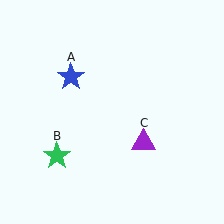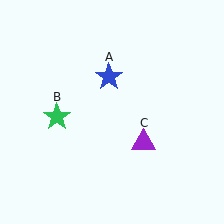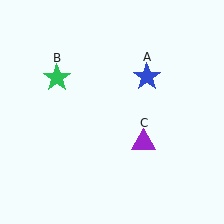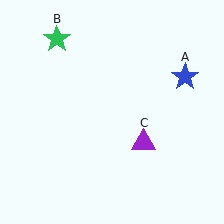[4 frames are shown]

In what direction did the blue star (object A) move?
The blue star (object A) moved right.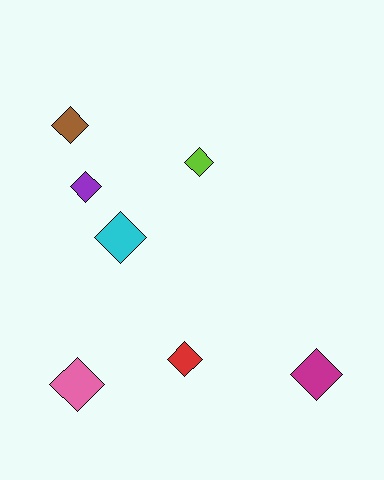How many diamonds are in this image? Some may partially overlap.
There are 7 diamonds.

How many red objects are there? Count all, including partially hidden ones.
There is 1 red object.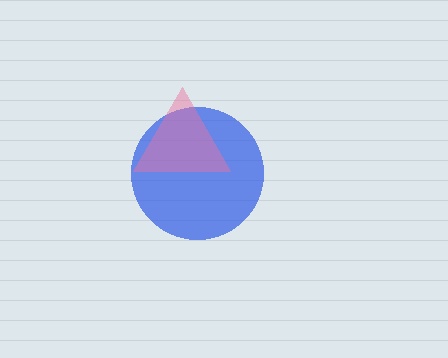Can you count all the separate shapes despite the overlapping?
Yes, there are 2 separate shapes.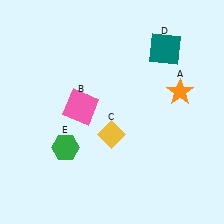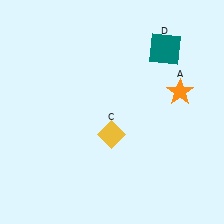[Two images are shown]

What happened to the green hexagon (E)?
The green hexagon (E) was removed in Image 2. It was in the bottom-left area of Image 1.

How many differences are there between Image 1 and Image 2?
There are 2 differences between the two images.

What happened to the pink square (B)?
The pink square (B) was removed in Image 2. It was in the top-left area of Image 1.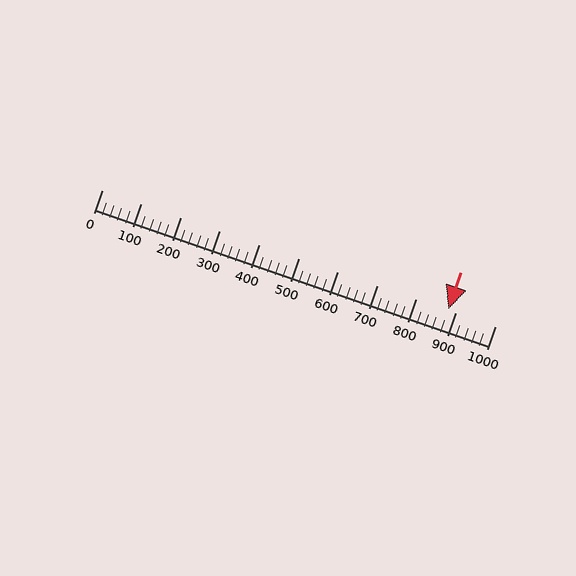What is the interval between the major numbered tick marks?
The major tick marks are spaced 100 units apart.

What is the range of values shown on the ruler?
The ruler shows values from 0 to 1000.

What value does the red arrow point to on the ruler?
The red arrow points to approximately 880.